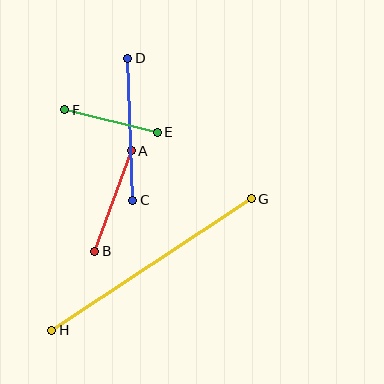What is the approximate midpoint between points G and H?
The midpoint is at approximately (151, 265) pixels.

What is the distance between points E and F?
The distance is approximately 95 pixels.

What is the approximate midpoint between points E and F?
The midpoint is at approximately (111, 121) pixels.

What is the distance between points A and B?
The distance is approximately 107 pixels.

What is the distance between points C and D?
The distance is approximately 142 pixels.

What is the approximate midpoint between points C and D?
The midpoint is at approximately (130, 129) pixels.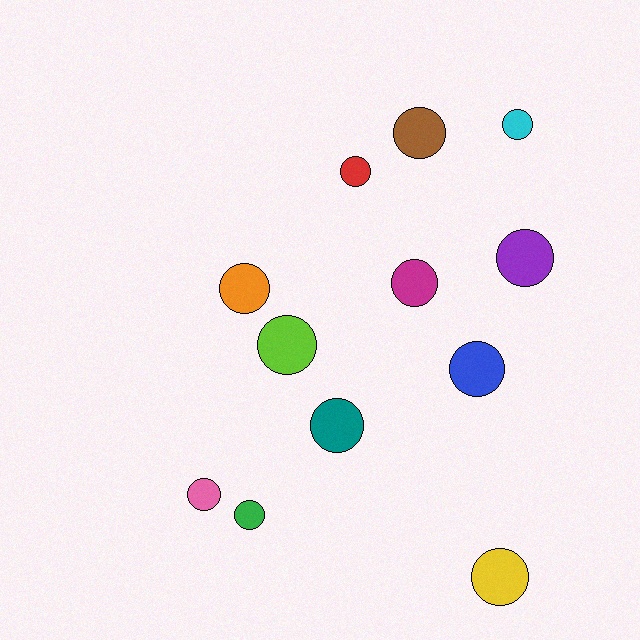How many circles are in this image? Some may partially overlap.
There are 12 circles.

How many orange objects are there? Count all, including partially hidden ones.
There is 1 orange object.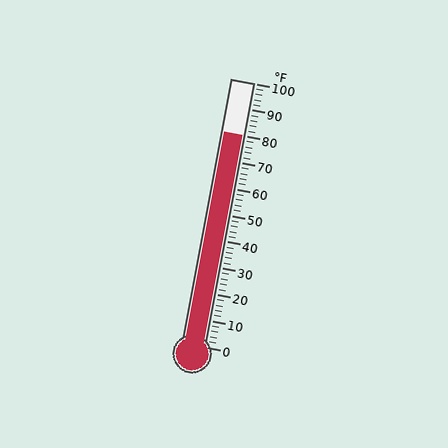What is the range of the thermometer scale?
The thermometer scale ranges from 0°F to 100°F.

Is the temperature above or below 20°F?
The temperature is above 20°F.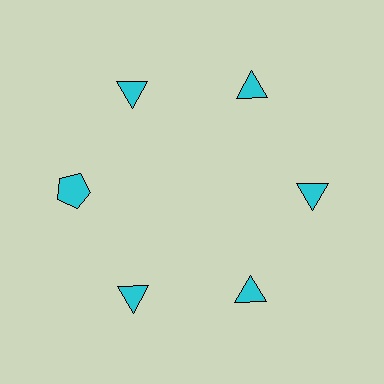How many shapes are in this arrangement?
There are 6 shapes arranged in a ring pattern.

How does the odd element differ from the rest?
It has a different shape: pentagon instead of triangle.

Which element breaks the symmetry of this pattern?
The cyan pentagon at roughly the 9 o'clock position breaks the symmetry. All other shapes are cyan triangles.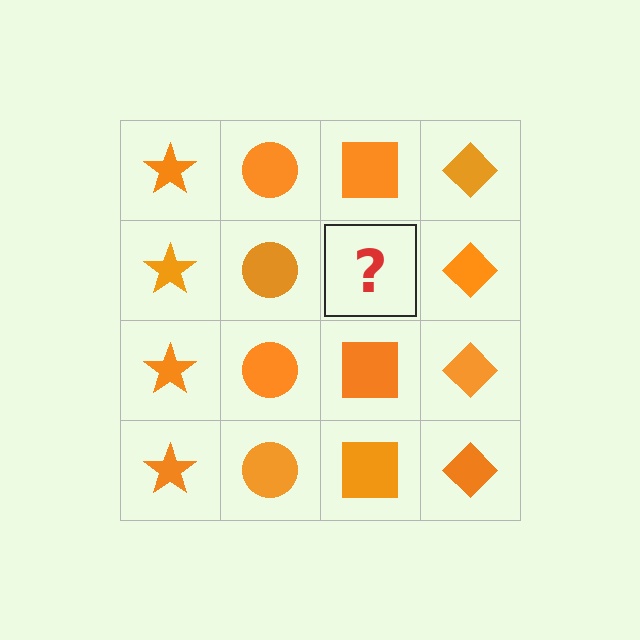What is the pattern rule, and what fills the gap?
The rule is that each column has a consistent shape. The gap should be filled with an orange square.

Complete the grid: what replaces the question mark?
The question mark should be replaced with an orange square.